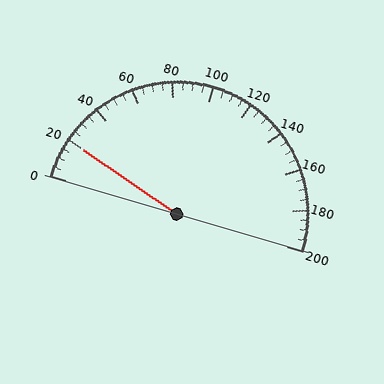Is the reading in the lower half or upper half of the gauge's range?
The reading is in the lower half of the range (0 to 200).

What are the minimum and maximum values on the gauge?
The gauge ranges from 0 to 200.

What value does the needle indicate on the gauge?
The needle indicates approximately 20.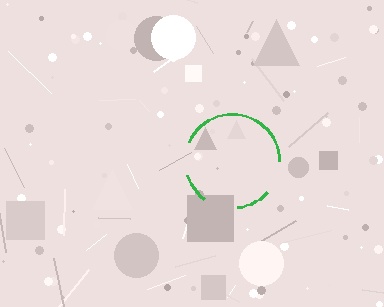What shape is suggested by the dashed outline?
The dashed outline suggests a circle.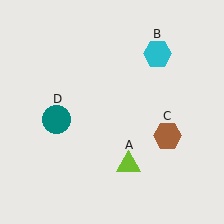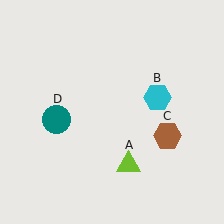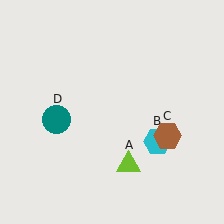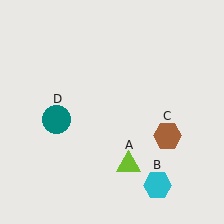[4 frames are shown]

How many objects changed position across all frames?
1 object changed position: cyan hexagon (object B).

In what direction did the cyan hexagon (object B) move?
The cyan hexagon (object B) moved down.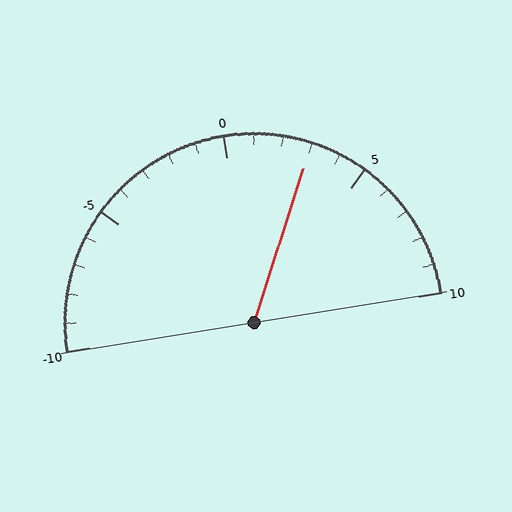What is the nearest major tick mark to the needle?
The nearest major tick mark is 5.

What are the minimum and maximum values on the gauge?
The gauge ranges from -10 to 10.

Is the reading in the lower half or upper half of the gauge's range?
The reading is in the upper half of the range (-10 to 10).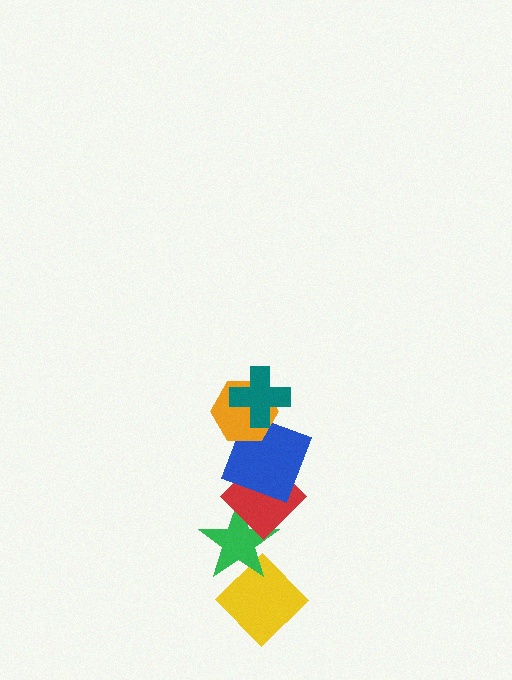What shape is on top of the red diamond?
The blue square is on top of the red diamond.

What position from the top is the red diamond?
The red diamond is 4th from the top.